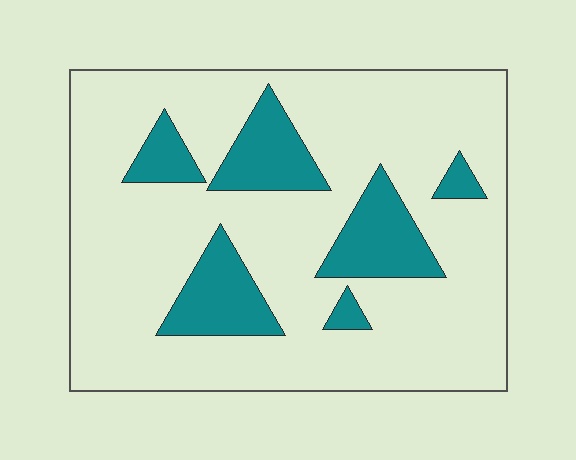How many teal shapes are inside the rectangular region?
6.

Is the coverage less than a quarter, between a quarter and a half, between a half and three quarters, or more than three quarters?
Less than a quarter.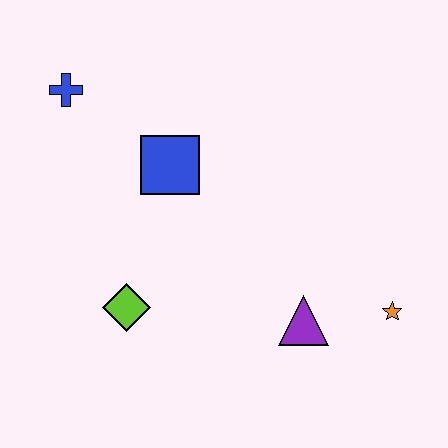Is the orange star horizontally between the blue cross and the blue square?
No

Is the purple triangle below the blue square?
Yes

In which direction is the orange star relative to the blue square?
The orange star is to the right of the blue square.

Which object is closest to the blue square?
The blue cross is closest to the blue square.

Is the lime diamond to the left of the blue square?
Yes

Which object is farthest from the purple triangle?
The blue cross is farthest from the purple triangle.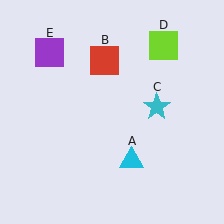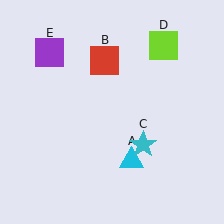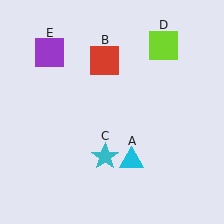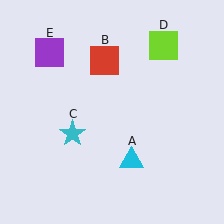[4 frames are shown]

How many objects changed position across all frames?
1 object changed position: cyan star (object C).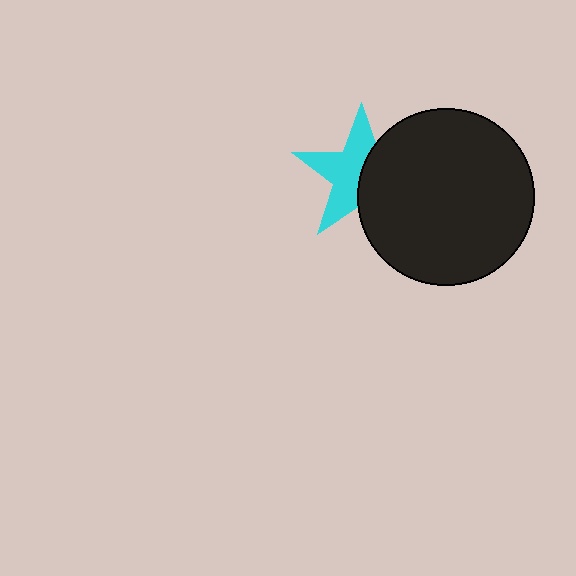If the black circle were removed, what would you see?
You would see the complete cyan star.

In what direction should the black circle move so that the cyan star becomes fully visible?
The black circle should move right. That is the shortest direction to clear the overlap and leave the cyan star fully visible.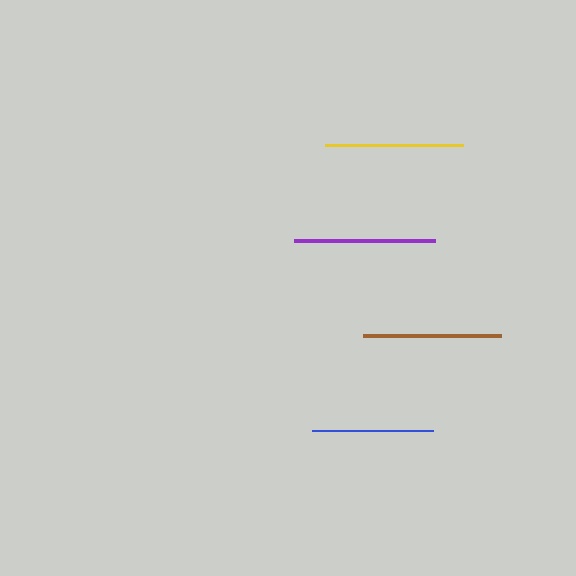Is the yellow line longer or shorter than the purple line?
The purple line is longer than the yellow line.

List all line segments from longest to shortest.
From longest to shortest: purple, brown, yellow, blue.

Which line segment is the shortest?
The blue line is the shortest at approximately 121 pixels.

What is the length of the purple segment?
The purple segment is approximately 141 pixels long.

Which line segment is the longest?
The purple line is the longest at approximately 141 pixels.